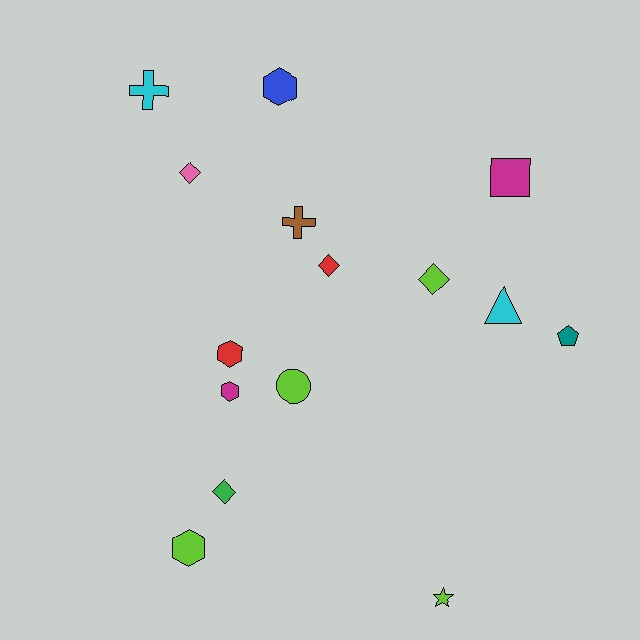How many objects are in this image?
There are 15 objects.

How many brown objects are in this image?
There is 1 brown object.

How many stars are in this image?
There is 1 star.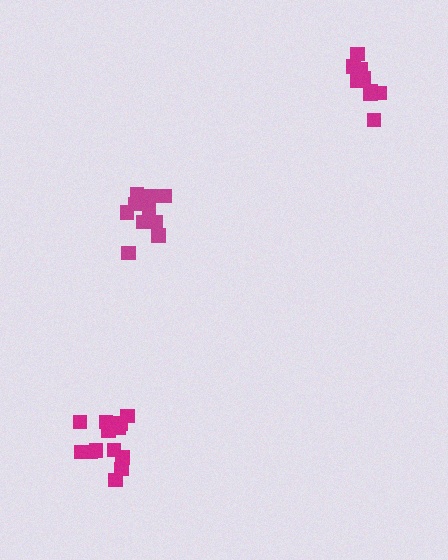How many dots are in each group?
Group 1: 11 dots, Group 2: 9 dots, Group 3: 13 dots (33 total).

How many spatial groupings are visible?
There are 3 spatial groupings.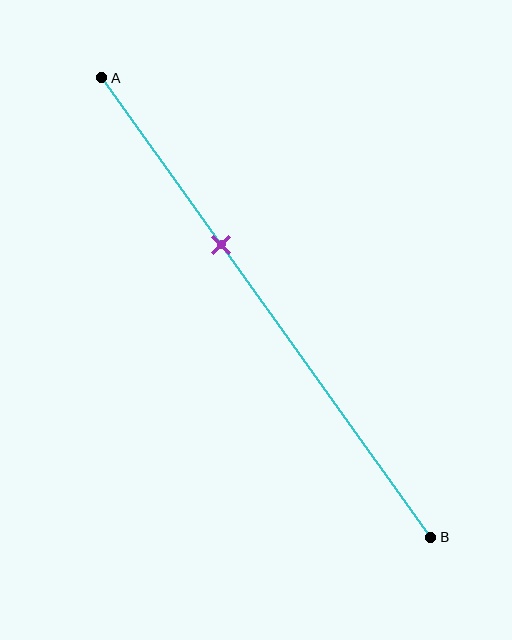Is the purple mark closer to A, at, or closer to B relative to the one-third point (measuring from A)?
The purple mark is closer to point B than the one-third point of segment AB.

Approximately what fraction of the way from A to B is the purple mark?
The purple mark is approximately 35% of the way from A to B.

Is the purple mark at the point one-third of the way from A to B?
No, the mark is at about 35% from A, not at the 33% one-third point.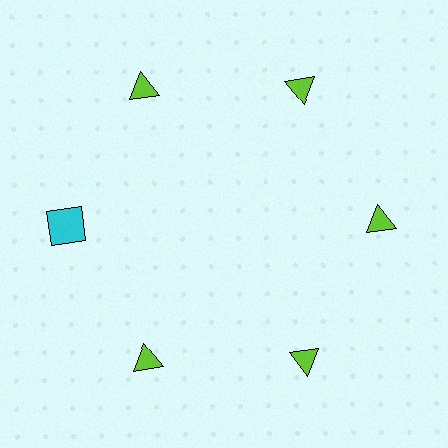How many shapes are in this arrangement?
There are 6 shapes arranged in a ring pattern.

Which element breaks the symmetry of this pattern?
The cyan square at roughly the 9 o'clock position breaks the symmetry. All other shapes are lime triangles.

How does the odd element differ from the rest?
It differs in both color (cyan instead of lime) and shape (square instead of triangle).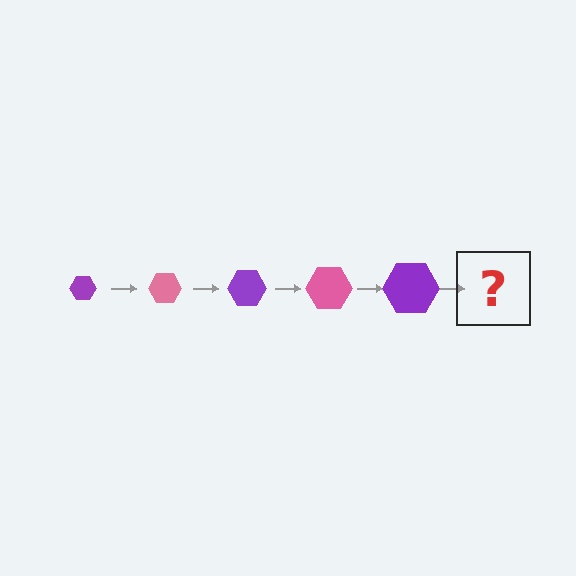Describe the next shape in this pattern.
It should be a pink hexagon, larger than the previous one.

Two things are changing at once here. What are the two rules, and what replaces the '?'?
The two rules are that the hexagon grows larger each step and the color cycles through purple and pink. The '?' should be a pink hexagon, larger than the previous one.